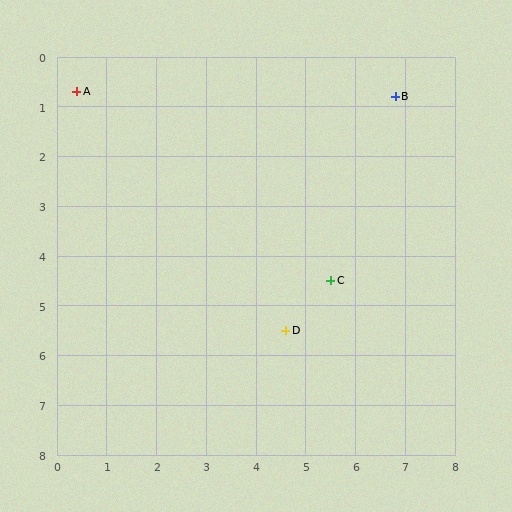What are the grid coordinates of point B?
Point B is at approximately (6.8, 0.8).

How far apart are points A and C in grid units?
Points A and C are about 6.4 grid units apart.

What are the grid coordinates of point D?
Point D is at approximately (4.6, 5.5).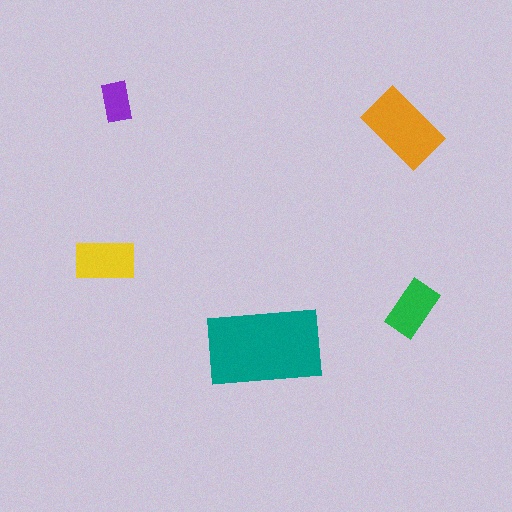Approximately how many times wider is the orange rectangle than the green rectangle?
About 1.5 times wider.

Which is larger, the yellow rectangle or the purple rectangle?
The yellow one.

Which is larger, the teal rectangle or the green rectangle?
The teal one.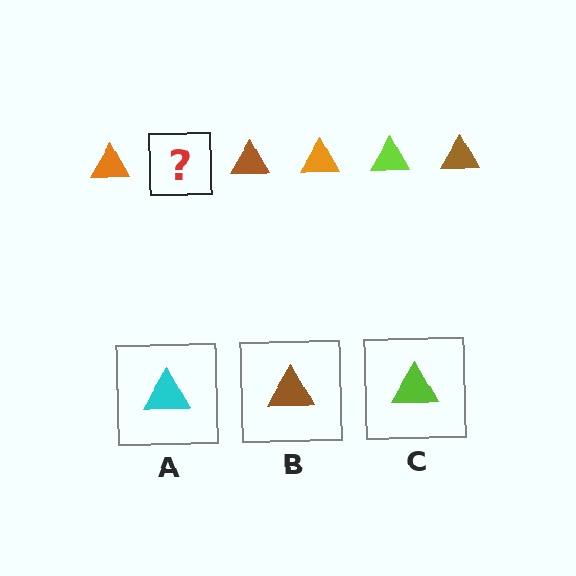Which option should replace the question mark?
Option C.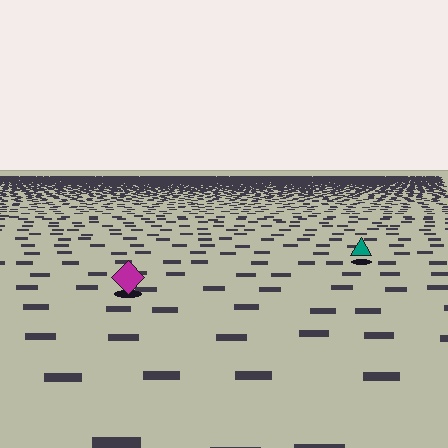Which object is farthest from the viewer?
The teal triangle is farthest from the viewer. It appears smaller and the ground texture around it is denser.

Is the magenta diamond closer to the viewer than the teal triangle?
Yes. The magenta diamond is closer — you can tell from the texture gradient: the ground texture is coarser near it.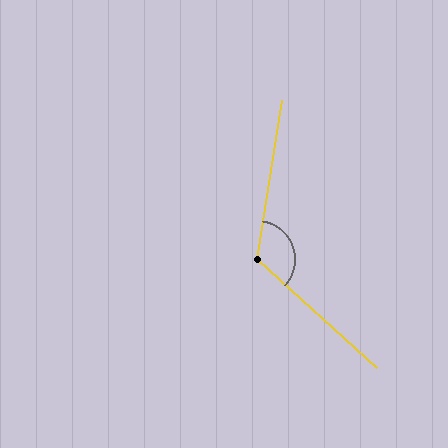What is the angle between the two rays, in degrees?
Approximately 123 degrees.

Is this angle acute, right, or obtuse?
It is obtuse.